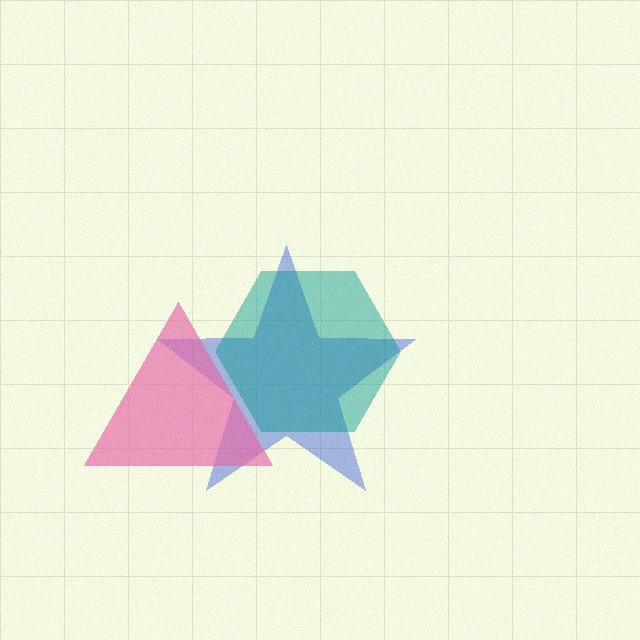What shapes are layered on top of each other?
The layered shapes are: a blue star, a teal hexagon, a pink triangle.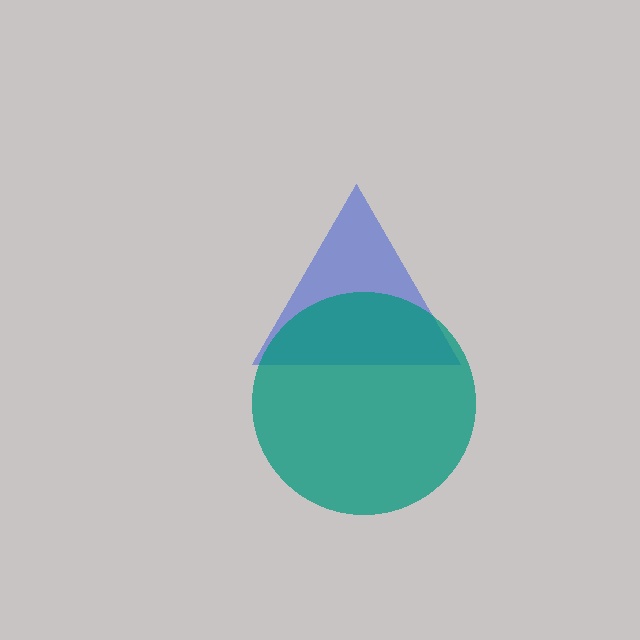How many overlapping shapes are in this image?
There are 2 overlapping shapes in the image.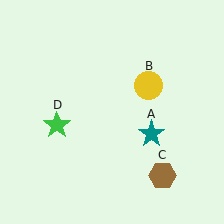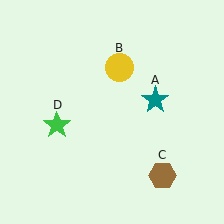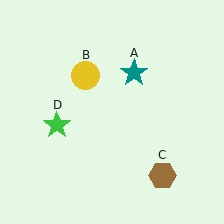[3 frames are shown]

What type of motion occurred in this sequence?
The teal star (object A), yellow circle (object B) rotated counterclockwise around the center of the scene.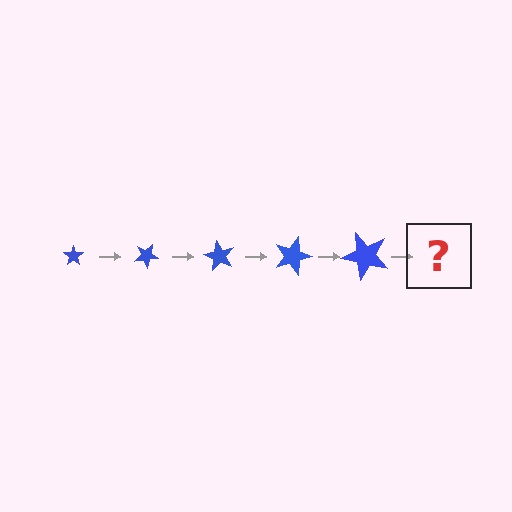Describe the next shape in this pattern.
It should be a star, larger than the previous one and rotated 150 degrees from the start.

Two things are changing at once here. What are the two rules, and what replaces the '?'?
The two rules are that the star grows larger each step and it rotates 30 degrees each step. The '?' should be a star, larger than the previous one and rotated 150 degrees from the start.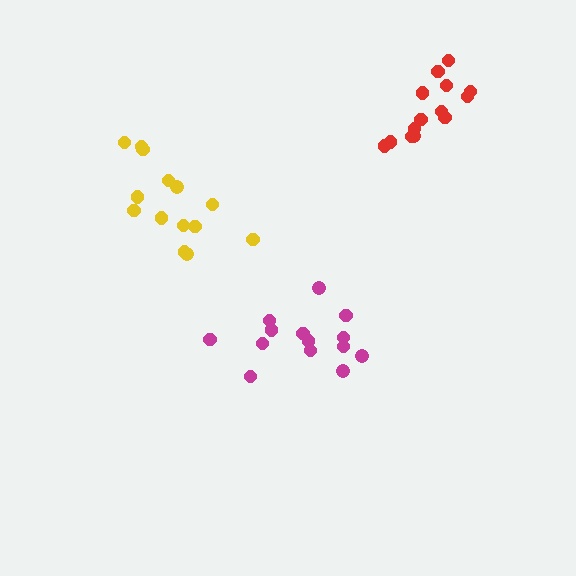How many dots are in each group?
Group 1: 14 dots, Group 2: 14 dots, Group 3: 14 dots (42 total).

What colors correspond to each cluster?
The clusters are colored: yellow, red, magenta.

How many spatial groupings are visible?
There are 3 spatial groupings.